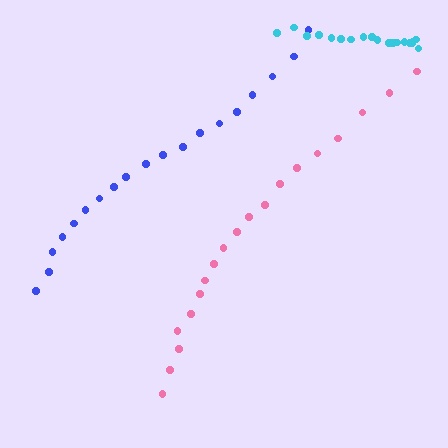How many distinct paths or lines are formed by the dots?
There are 3 distinct paths.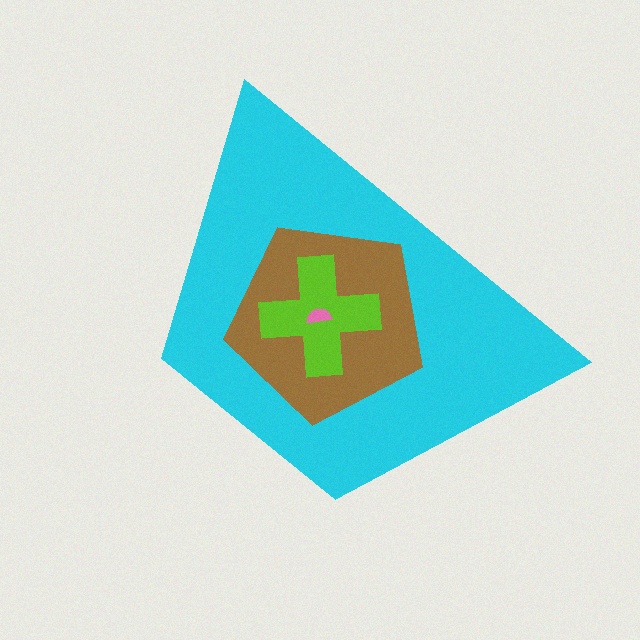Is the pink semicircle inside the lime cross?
Yes.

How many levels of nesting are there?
4.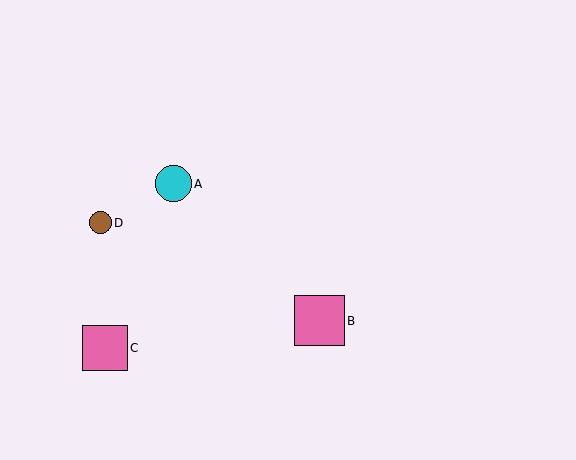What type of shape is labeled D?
Shape D is a brown circle.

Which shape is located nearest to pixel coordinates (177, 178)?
The cyan circle (labeled A) at (173, 184) is nearest to that location.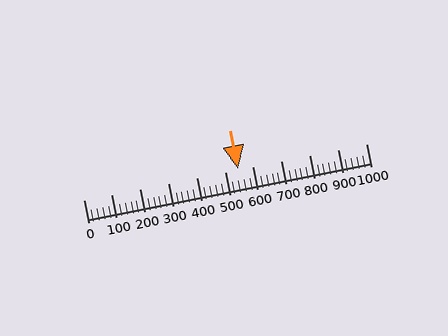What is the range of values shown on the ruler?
The ruler shows values from 0 to 1000.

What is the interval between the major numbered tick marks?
The major tick marks are spaced 100 units apart.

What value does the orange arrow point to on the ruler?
The orange arrow points to approximately 548.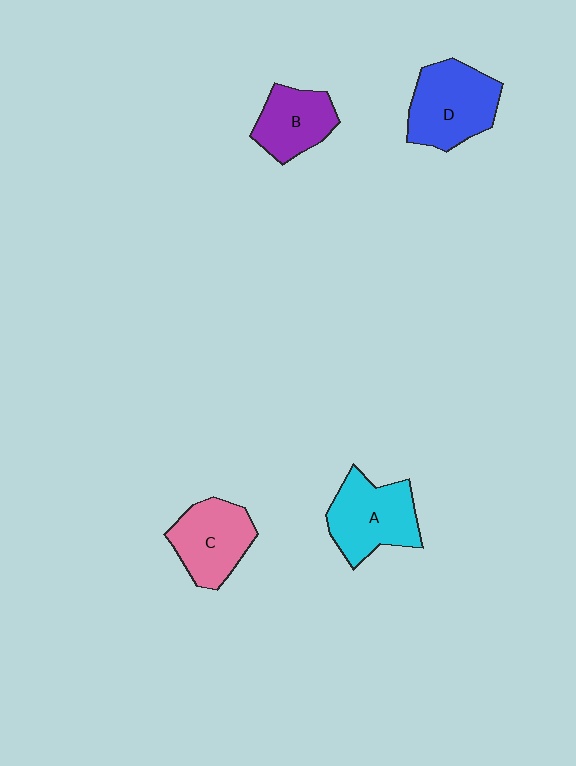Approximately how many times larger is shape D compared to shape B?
Approximately 1.4 times.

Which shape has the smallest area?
Shape B (purple).